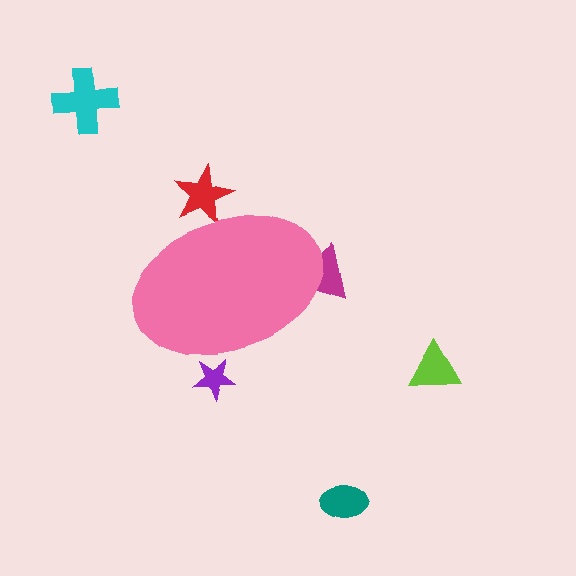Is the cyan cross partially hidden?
No, the cyan cross is fully visible.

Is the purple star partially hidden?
Yes, the purple star is partially hidden behind the pink ellipse.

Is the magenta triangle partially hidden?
Yes, the magenta triangle is partially hidden behind the pink ellipse.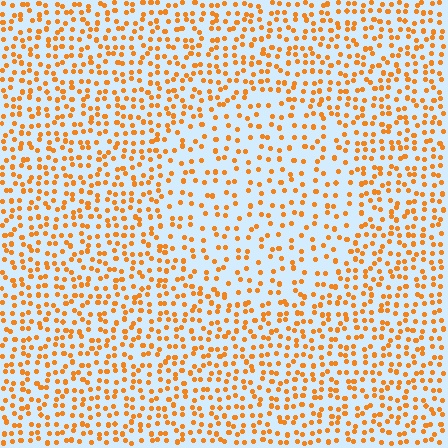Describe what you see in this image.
The image contains small orange elements arranged at two different densities. A circle-shaped region is visible where the elements are less densely packed than the surrounding area.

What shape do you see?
I see a circle.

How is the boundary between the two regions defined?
The boundary is defined by a change in element density (approximately 1.7x ratio). All elements are the same color, size, and shape.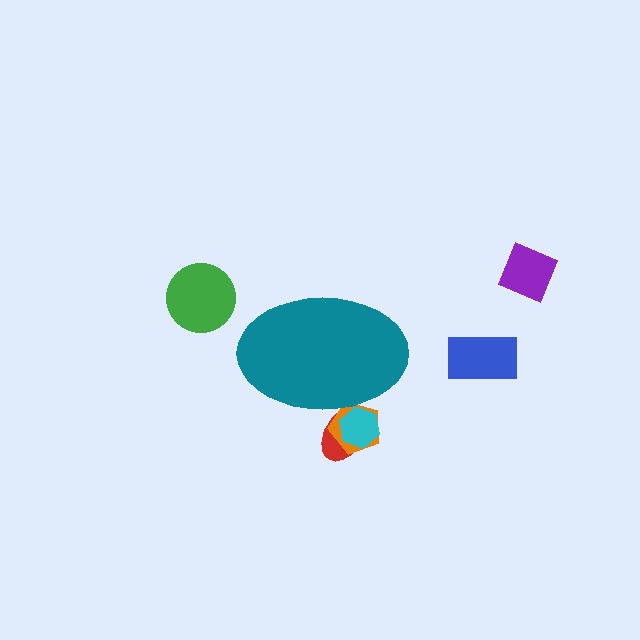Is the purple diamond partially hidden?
No, the purple diamond is fully visible.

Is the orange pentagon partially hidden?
Yes, the orange pentagon is partially hidden behind the teal ellipse.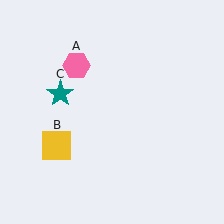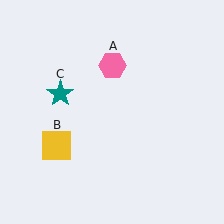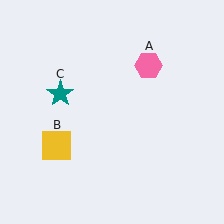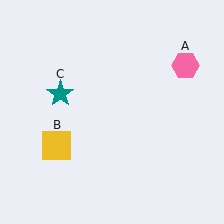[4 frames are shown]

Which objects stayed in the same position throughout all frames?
Yellow square (object B) and teal star (object C) remained stationary.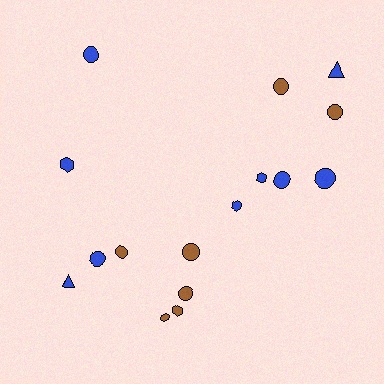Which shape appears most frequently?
Circle, with 9 objects.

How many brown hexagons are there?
There are 2 brown hexagons.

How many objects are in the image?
There are 16 objects.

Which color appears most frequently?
Blue, with 9 objects.